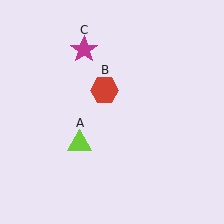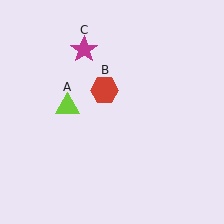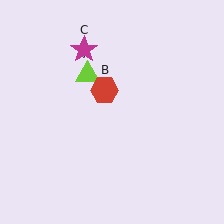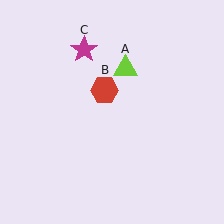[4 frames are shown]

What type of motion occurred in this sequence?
The lime triangle (object A) rotated clockwise around the center of the scene.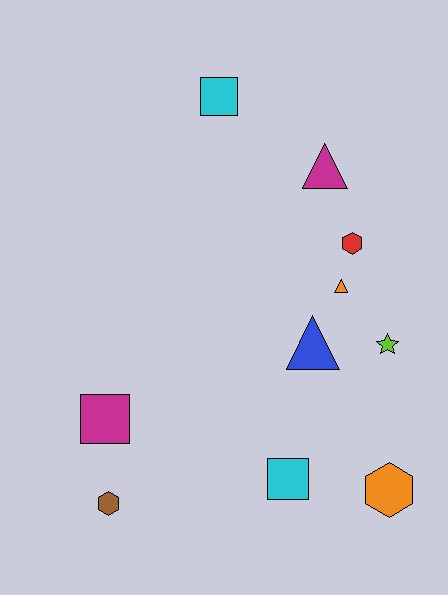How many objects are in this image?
There are 10 objects.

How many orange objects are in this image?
There are 2 orange objects.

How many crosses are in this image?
There are no crosses.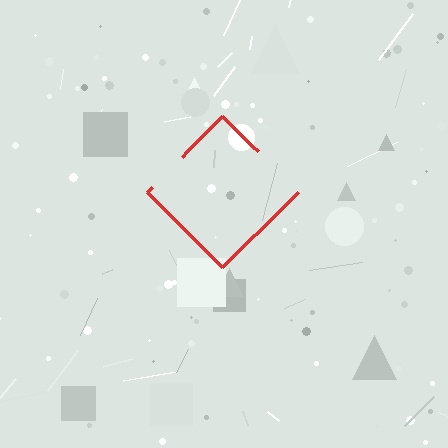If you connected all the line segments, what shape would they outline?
They would outline a diamond.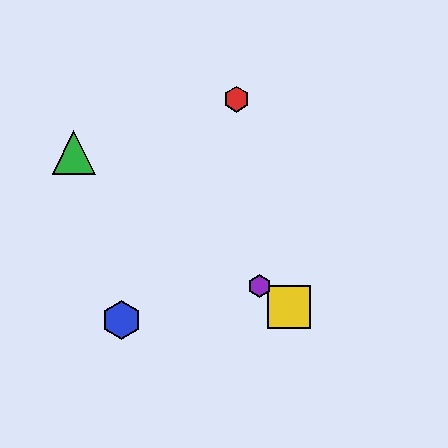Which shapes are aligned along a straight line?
The green triangle, the yellow square, the purple hexagon are aligned along a straight line.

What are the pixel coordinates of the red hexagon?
The red hexagon is at (237, 99).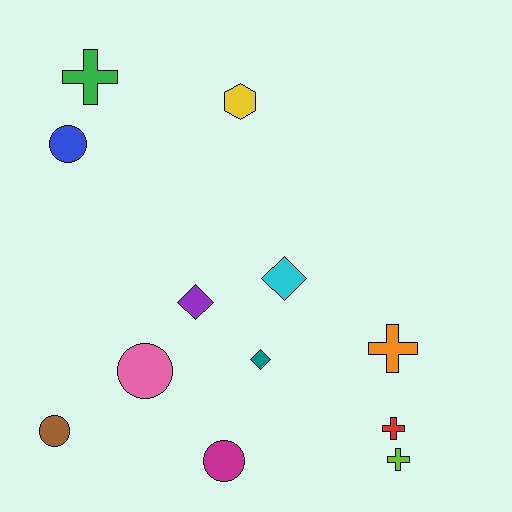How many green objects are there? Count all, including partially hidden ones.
There is 1 green object.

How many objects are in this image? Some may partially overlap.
There are 12 objects.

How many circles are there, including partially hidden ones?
There are 4 circles.